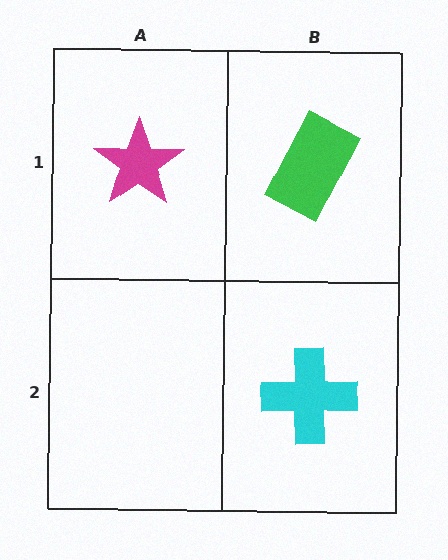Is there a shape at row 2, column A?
No, that cell is empty.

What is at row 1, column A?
A magenta star.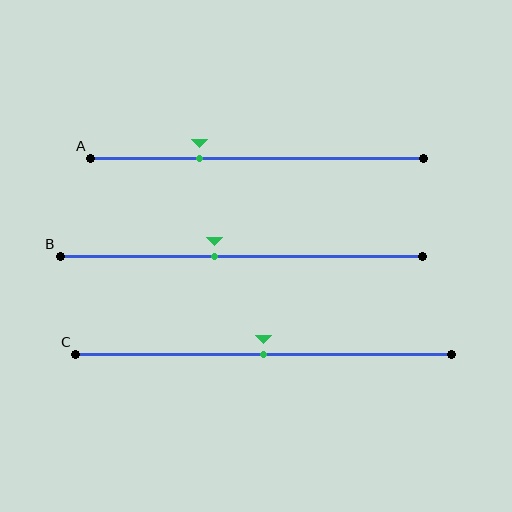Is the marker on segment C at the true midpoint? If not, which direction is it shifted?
Yes, the marker on segment C is at the true midpoint.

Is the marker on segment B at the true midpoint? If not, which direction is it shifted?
No, the marker on segment B is shifted to the left by about 7% of the segment length.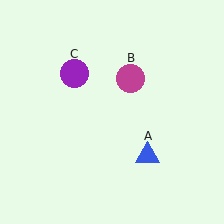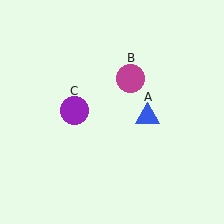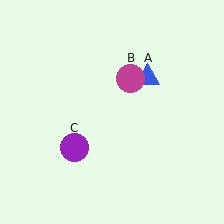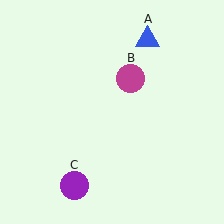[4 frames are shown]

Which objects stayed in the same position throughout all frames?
Magenta circle (object B) remained stationary.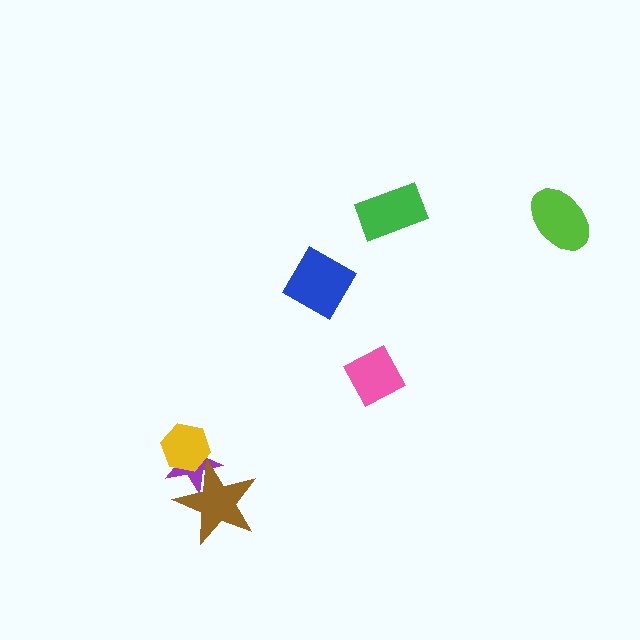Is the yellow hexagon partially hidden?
Yes, it is partially covered by another shape.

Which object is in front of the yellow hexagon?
The brown star is in front of the yellow hexagon.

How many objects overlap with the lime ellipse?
0 objects overlap with the lime ellipse.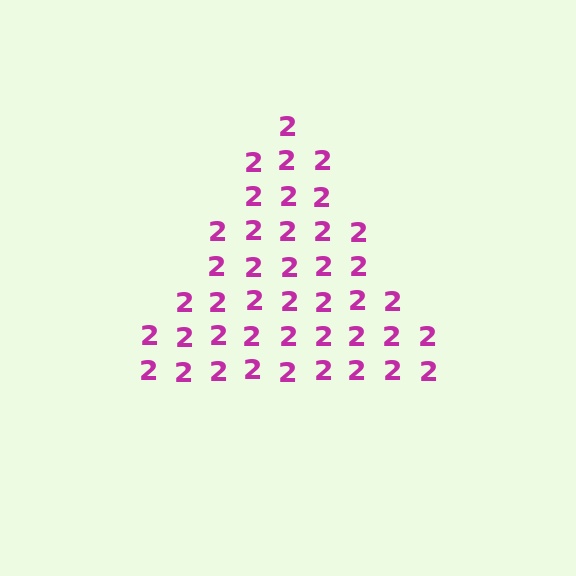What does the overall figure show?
The overall figure shows a triangle.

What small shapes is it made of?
It is made of small digit 2's.